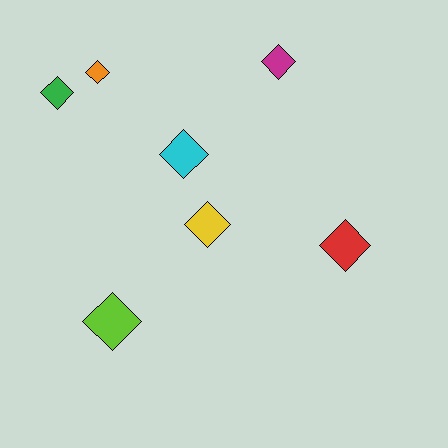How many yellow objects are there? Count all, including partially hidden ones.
There is 1 yellow object.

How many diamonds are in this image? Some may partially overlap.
There are 7 diamonds.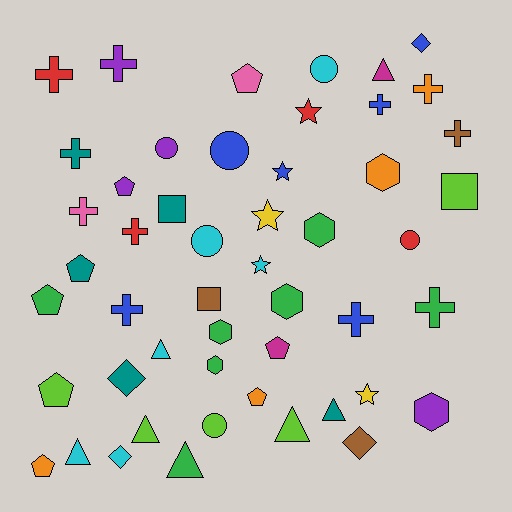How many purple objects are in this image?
There are 4 purple objects.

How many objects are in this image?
There are 50 objects.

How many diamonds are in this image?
There are 4 diamonds.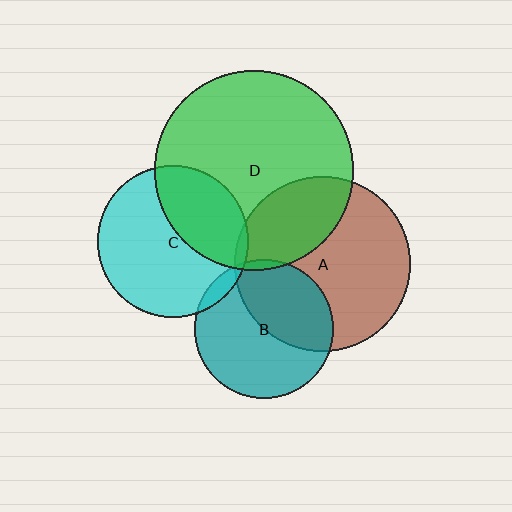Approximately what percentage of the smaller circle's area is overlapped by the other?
Approximately 5%.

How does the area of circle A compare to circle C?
Approximately 1.3 times.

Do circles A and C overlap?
Yes.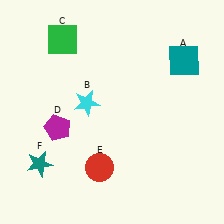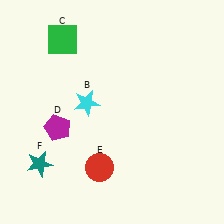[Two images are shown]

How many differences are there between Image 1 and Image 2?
There is 1 difference between the two images.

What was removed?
The teal square (A) was removed in Image 2.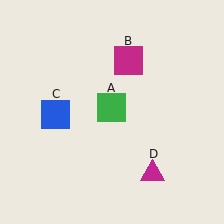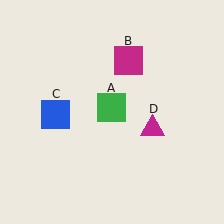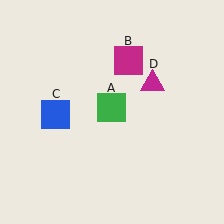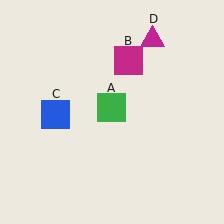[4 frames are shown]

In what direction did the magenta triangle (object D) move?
The magenta triangle (object D) moved up.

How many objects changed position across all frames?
1 object changed position: magenta triangle (object D).